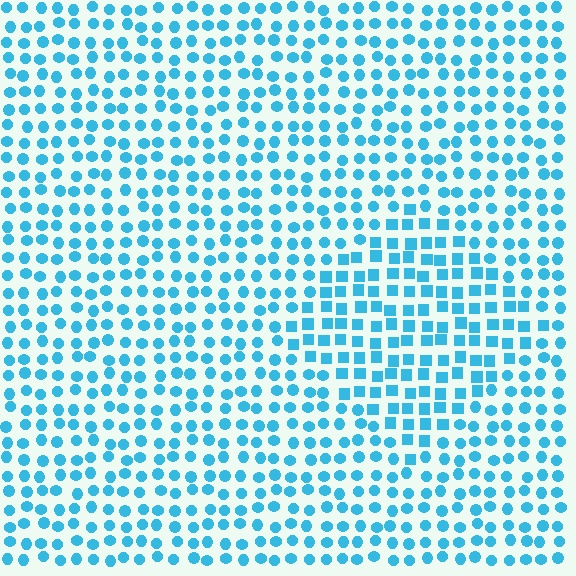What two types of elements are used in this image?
The image uses squares inside the diamond region and circles outside it.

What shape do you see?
I see a diamond.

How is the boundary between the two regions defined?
The boundary is defined by a change in element shape: squares inside vs. circles outside. All elements share the same color and spacing.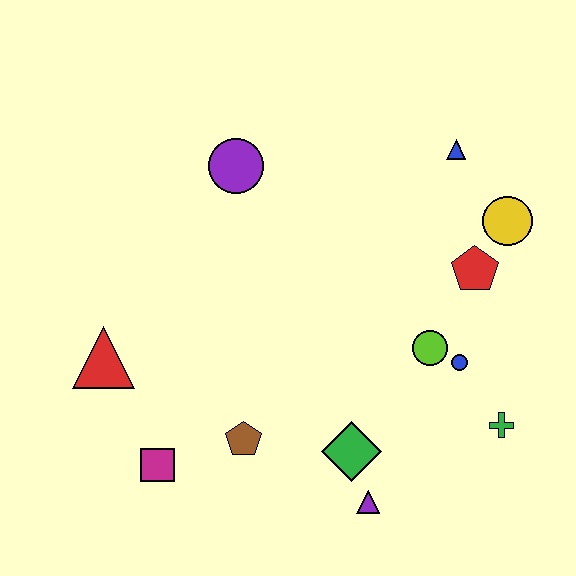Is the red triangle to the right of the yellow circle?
No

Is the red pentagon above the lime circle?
Yes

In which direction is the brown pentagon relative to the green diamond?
The brown pentagon is to the left of the green diamond.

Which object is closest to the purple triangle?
The green diamond is closest to the purple triangle.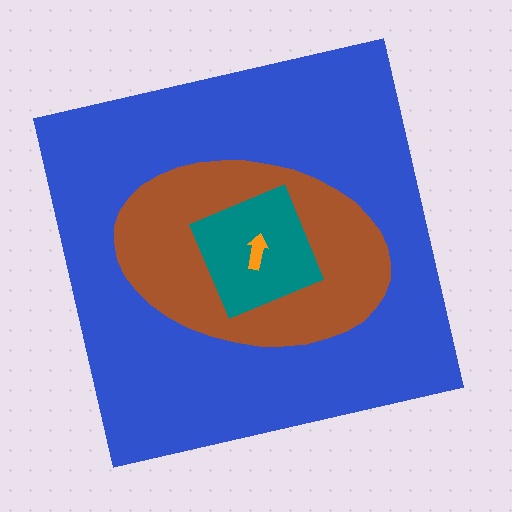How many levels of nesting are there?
4.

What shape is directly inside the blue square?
The brown ellipse.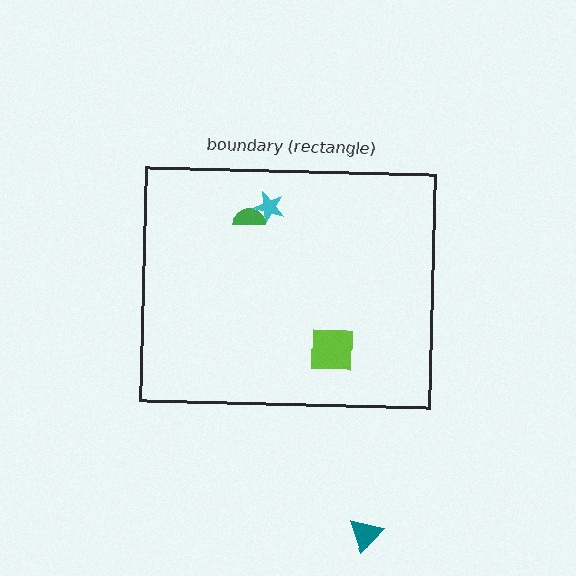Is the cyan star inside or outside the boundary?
Inside.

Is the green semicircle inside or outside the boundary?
Inside.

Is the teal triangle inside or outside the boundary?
Outside.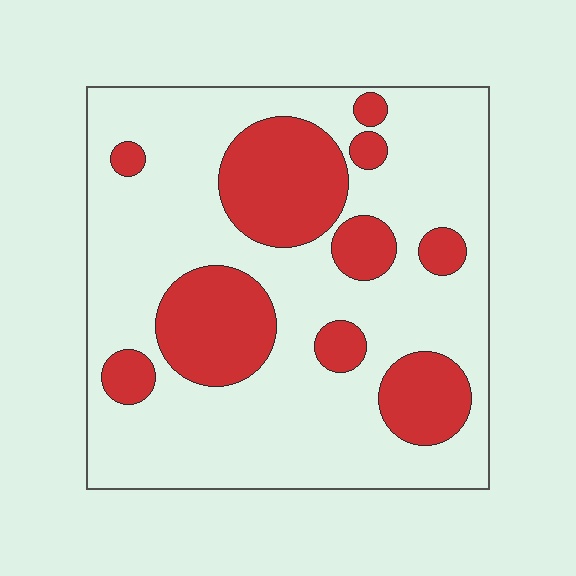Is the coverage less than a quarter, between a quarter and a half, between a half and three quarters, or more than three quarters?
Between a quarter and a half.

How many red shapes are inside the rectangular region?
10.